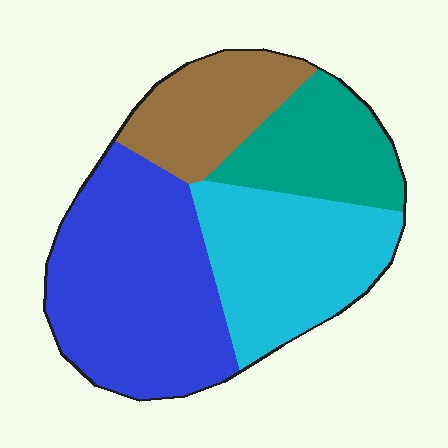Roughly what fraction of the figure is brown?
Brown covers roughly 15% of the figure.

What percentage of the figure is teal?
Teal covers around 20% of the figure.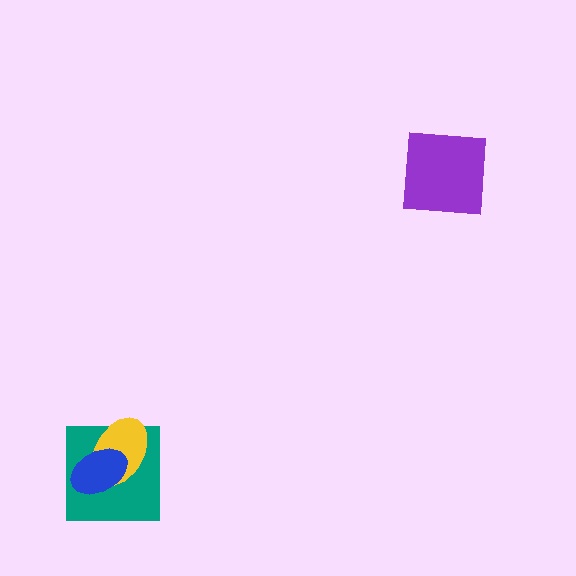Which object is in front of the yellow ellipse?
The blue ellipse is in front of the yellow ellipse.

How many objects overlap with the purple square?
0 objects overlap with the purple square.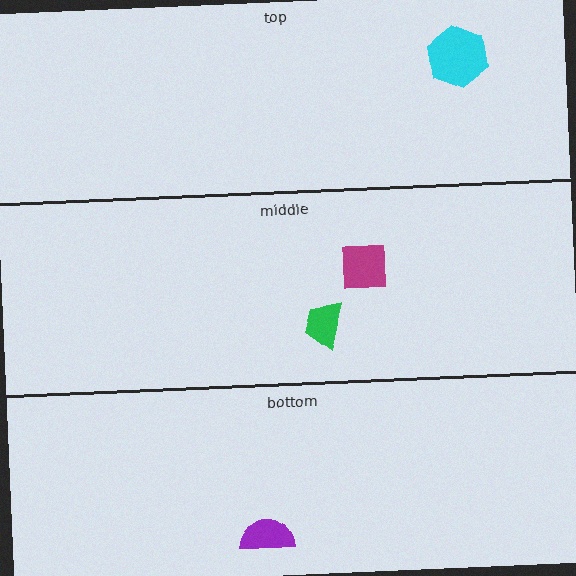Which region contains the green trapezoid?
The middle region.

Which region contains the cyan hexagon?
The top region.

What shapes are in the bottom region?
The purple semicircle.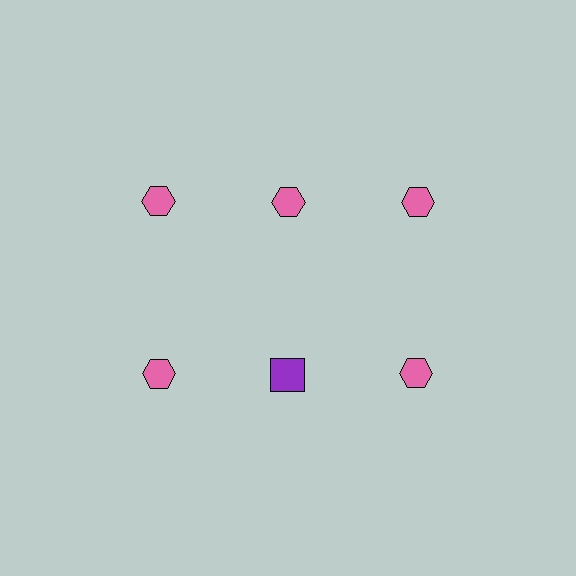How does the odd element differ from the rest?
It differs in both color (purple instead of pink) and shape (square instead of hexagon).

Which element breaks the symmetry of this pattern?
The purple square in the second row, second from left column breaks the symmetry. All other shapes are pink hexagons.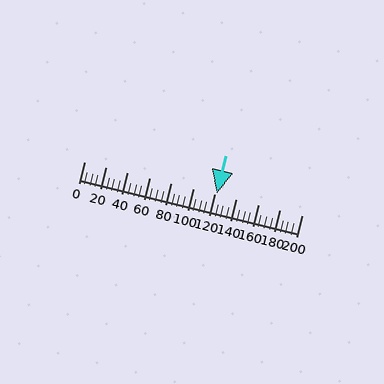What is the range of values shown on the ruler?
The ruler shows values from 0 to 200.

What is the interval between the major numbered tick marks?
The major tick marks are spaced 20 units apart.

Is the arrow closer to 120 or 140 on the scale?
The arrow is closer to 120.